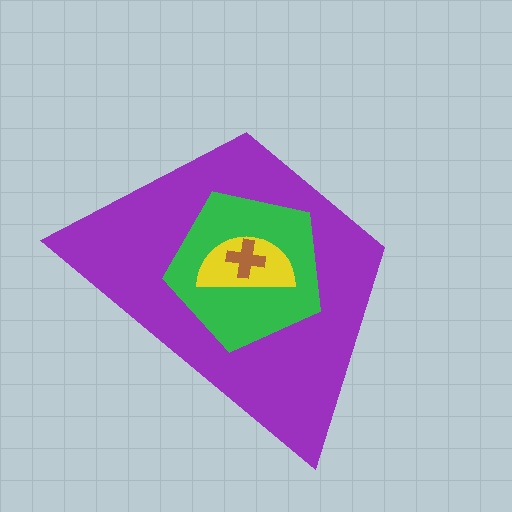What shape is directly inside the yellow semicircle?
The brown cross.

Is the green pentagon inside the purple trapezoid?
Yes.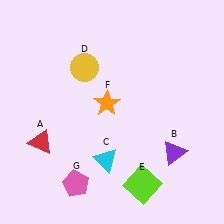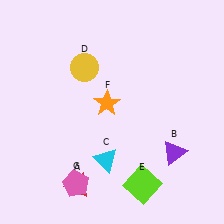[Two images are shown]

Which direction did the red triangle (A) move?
The red triangle (A) moved down.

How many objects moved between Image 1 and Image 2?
1 object moved between the two images.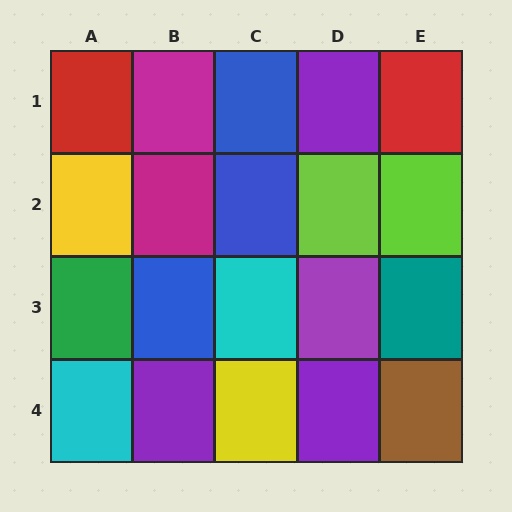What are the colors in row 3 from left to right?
Green, blue, cyan, purple, teal.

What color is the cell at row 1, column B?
Magenta.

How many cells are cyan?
2 cells are cyan.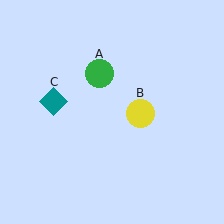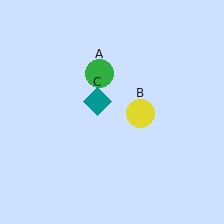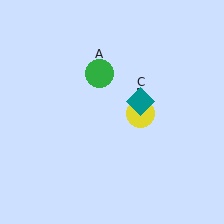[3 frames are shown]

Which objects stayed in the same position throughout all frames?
Green circle (object A) and yellow circle (object B) remained stationary.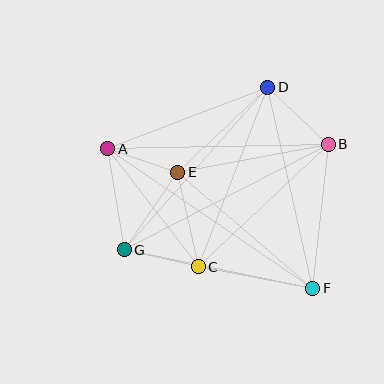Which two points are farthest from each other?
Points A and F are farthest from each other.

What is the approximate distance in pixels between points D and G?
The distance between D and G is approximately 217 pixels.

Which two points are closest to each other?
Points A and E are closest to each other.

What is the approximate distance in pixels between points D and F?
The distance between D and F is approximately 206 pixels.